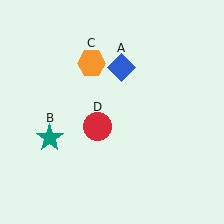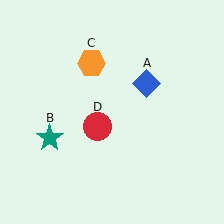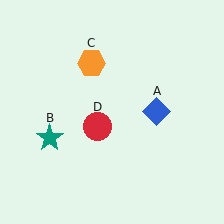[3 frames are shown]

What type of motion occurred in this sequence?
The blue diamond (object A) rotated clockwise around the center of the scene.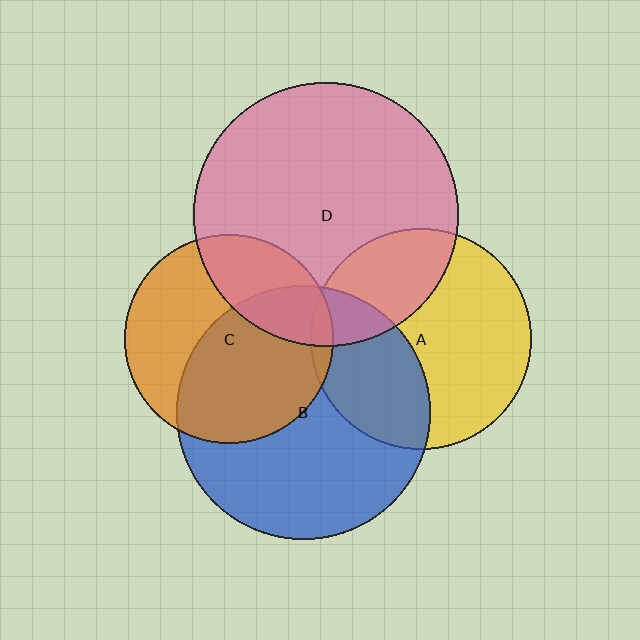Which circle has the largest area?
Circle D (pink).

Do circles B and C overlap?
Yes.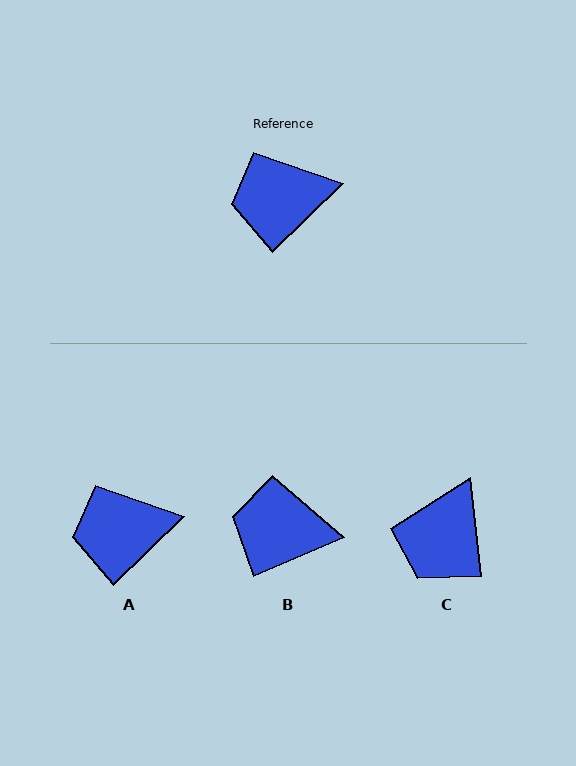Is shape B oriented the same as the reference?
No, it is off by about 21 degrees.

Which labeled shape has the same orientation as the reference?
A.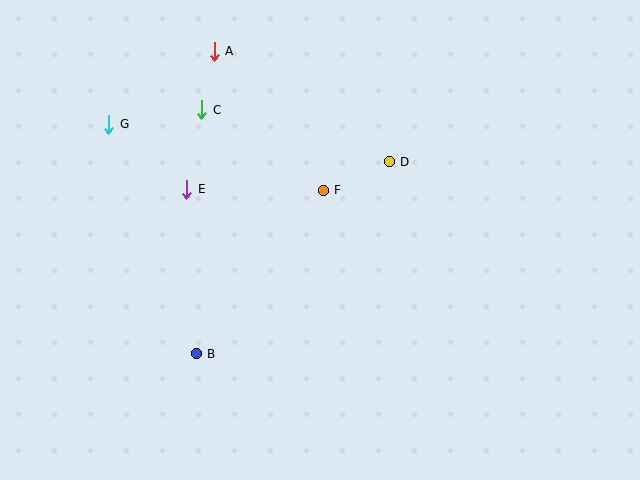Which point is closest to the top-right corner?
Point D is closest to the top-right corner.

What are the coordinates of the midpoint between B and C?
The midpoint between B and C is at (199, 232).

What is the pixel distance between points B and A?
The distance between B and A is 303 pixels.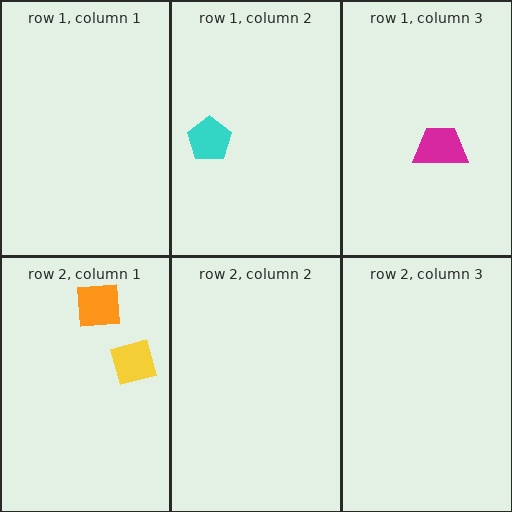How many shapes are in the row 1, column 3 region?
1.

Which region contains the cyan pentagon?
The row 1, column 2 region.